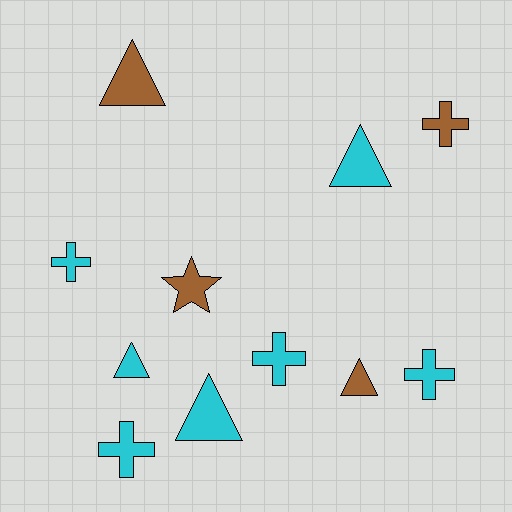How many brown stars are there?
There is 1 brown star.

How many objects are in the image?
There are 11 objects.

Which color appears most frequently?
Cyan, with 7 objects.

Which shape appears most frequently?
Cross, with 5 objects.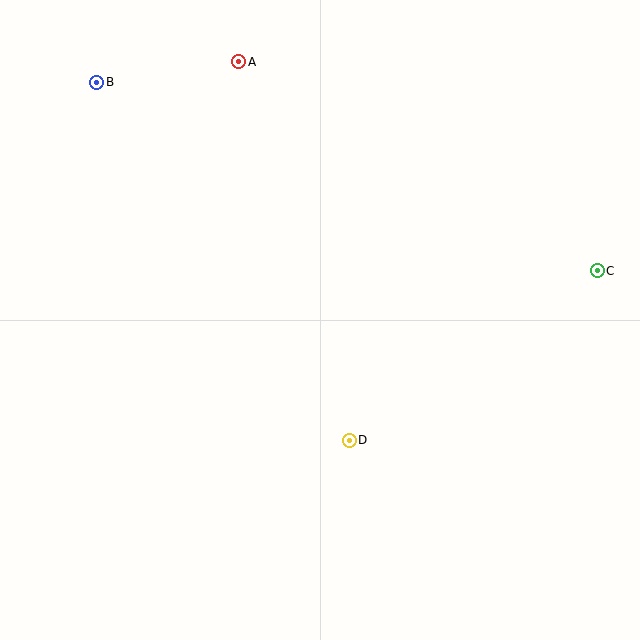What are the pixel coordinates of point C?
Point C is at (597, 271).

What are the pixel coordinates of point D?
Point D is at (349, 440).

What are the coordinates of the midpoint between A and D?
The midpoint between A and D is at (294, 251).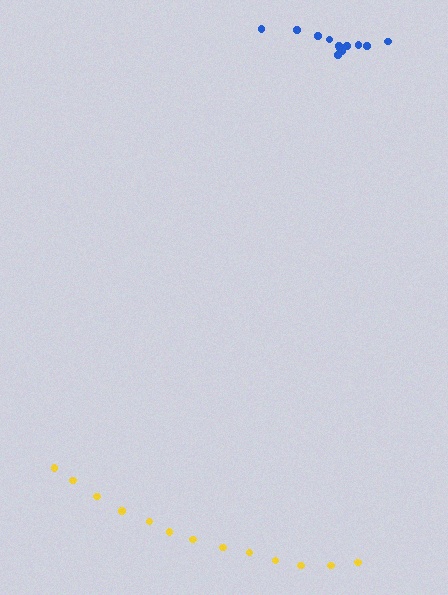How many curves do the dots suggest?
There are 2 distinct paths.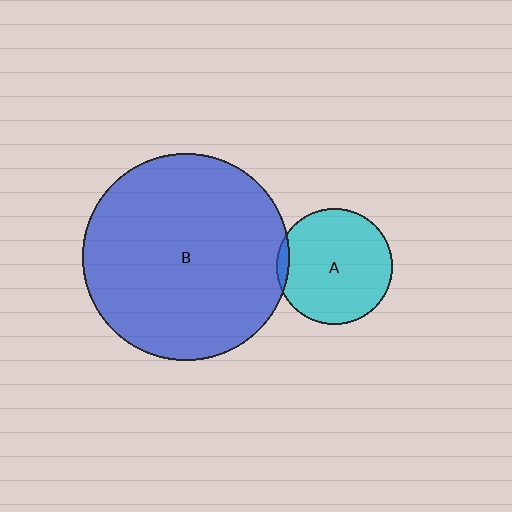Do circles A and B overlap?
Yes.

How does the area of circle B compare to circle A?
Approximately 3.2 times.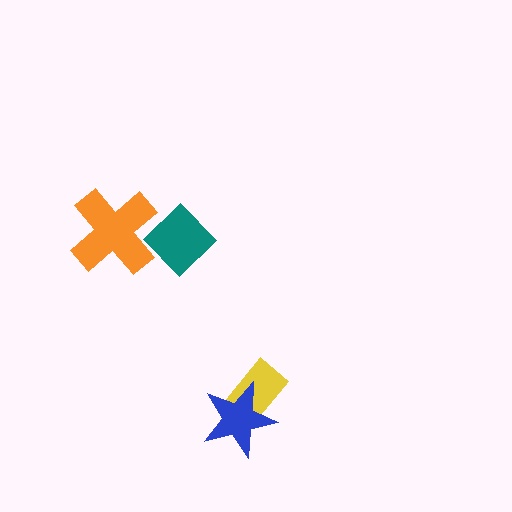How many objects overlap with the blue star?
1 object overlaps with the blue star.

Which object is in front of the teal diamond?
The orange cross is in front of the teal diamond.